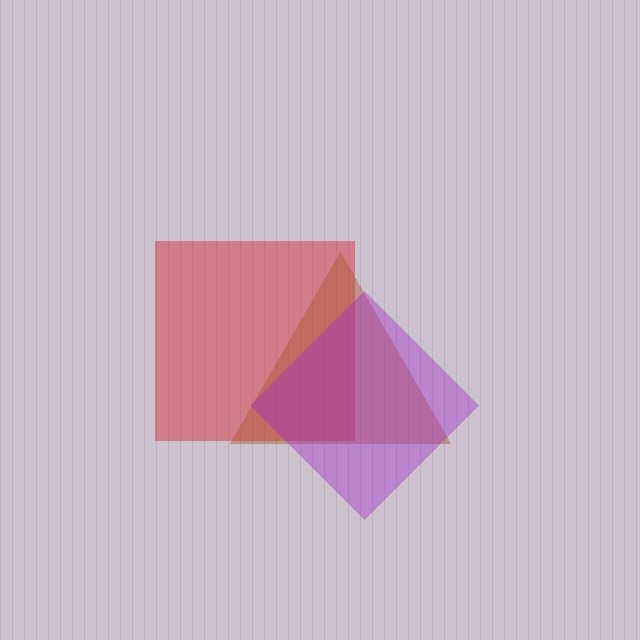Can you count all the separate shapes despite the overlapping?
Yes, there are 3 separate shapes.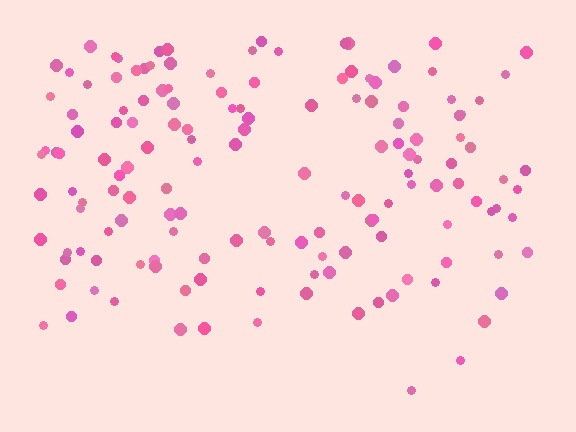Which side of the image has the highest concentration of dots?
The top.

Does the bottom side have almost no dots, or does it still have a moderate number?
Still a moderate number, just noticeably fewer than the top.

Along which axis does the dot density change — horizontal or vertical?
Vertical.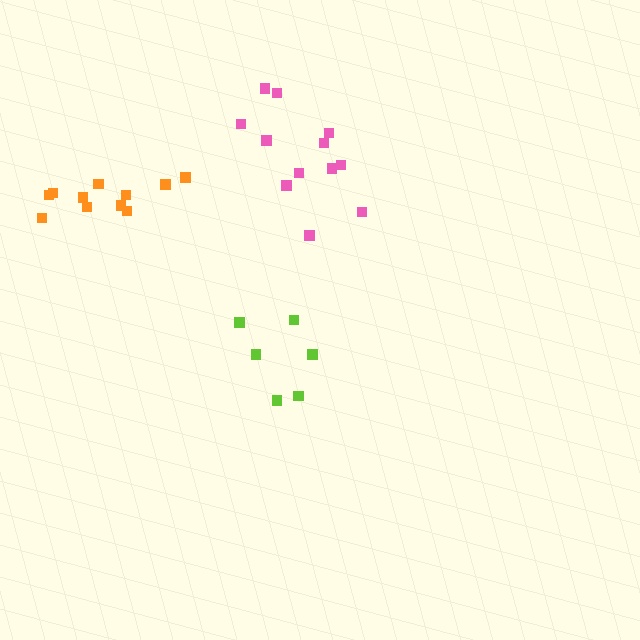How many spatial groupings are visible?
There are 3 spatial groupings.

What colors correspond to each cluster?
The clusters are colored: pink, lime, orange.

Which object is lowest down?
The lime cluster is bottommost.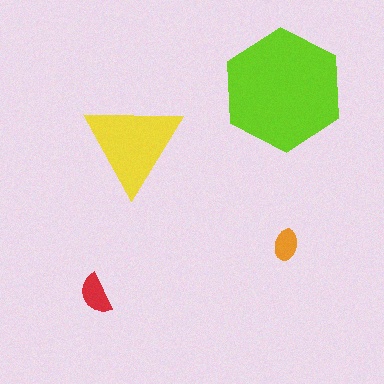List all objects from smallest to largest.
The orange ellipse, the red semicircle, the yellow triangle, the lime hexagon.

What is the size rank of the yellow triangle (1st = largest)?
2nd.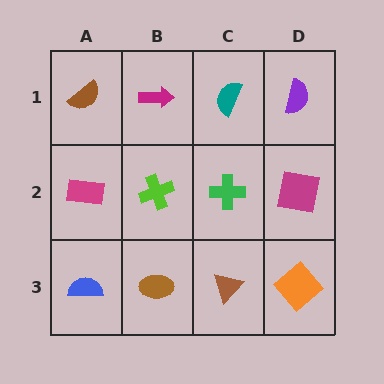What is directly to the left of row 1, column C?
A magenta arrow.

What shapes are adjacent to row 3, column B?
A lime cross (row 2, column B), a blue semicircle (row 3, column A), a brown triangle (row 3, column C).